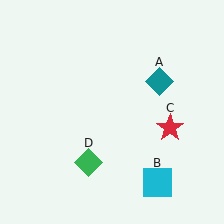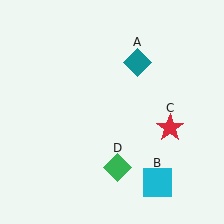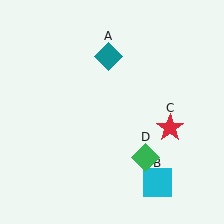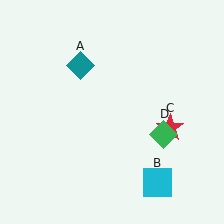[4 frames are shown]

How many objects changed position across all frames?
2 objects changed position: teal diamond (object A), green diamond (object D).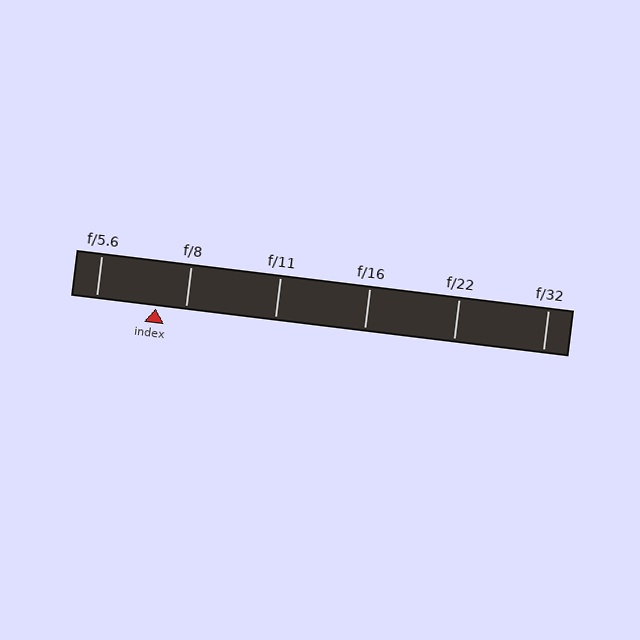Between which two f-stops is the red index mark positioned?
The index mark is between f/5.6 and f/8.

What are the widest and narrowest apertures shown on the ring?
The widest aperture shown is f/5.6 and the narrowest is f/32.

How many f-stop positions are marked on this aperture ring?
There are 6 f-stop positions marked.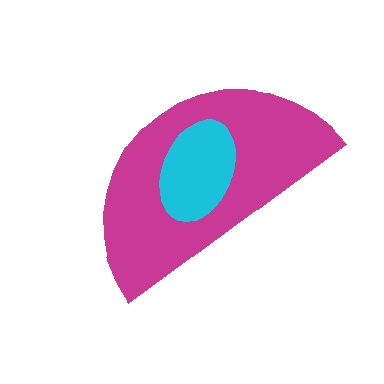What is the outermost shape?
The magenta semicircle.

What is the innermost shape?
The cyan ellipse.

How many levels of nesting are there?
2.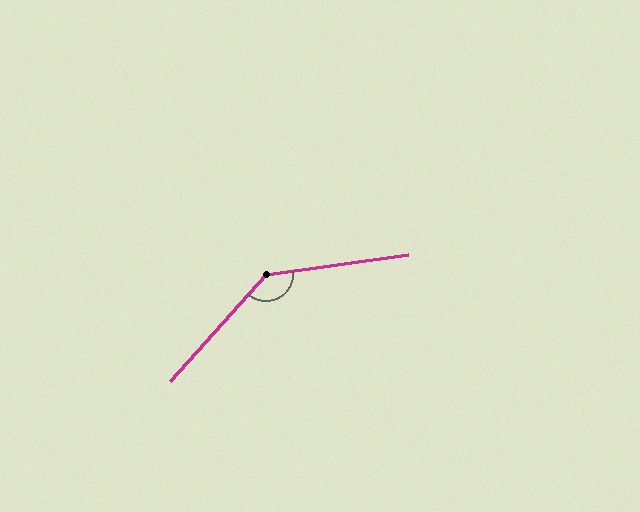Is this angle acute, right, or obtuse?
It is obtuse.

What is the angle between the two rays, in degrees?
Approximately 140 degrees.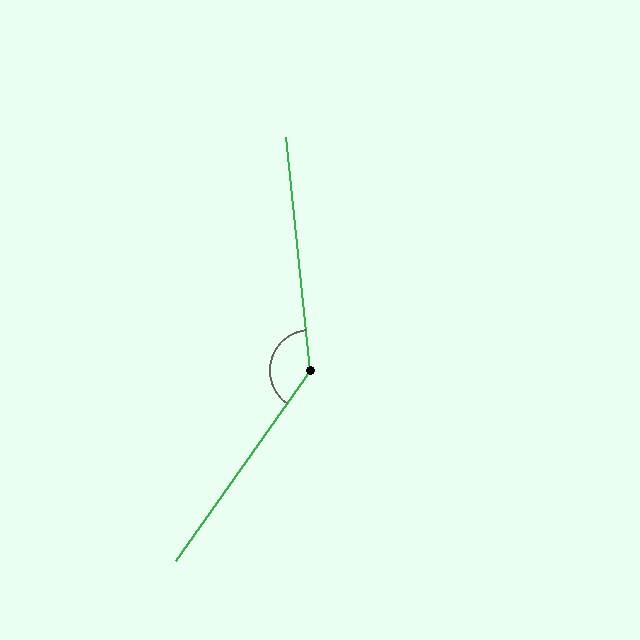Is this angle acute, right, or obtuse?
It is obtuse.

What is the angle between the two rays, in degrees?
Approximately 139 degrees.